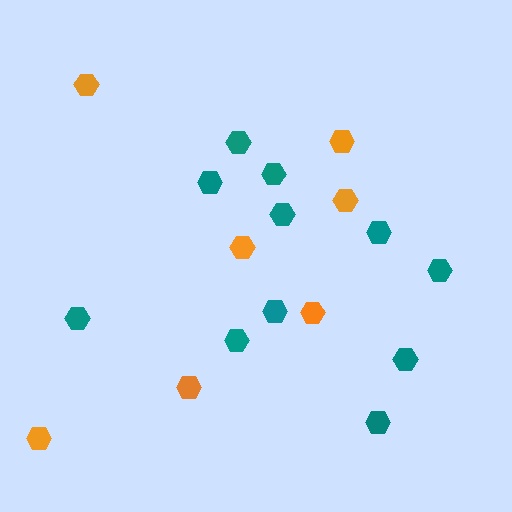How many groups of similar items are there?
There are 2 groups: one group of orange hexagons (7) and one group of teal hexagons (11).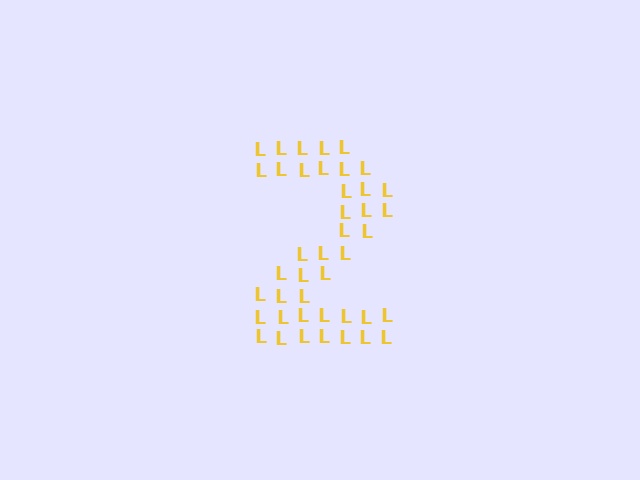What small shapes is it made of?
It is made of small letter L's.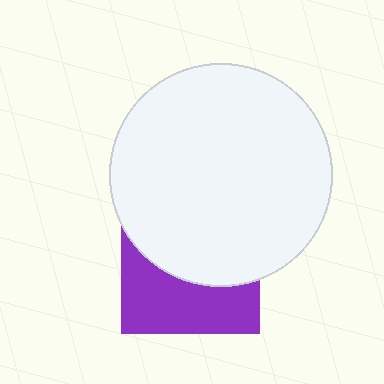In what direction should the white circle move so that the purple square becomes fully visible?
The white circle should move up. That is the shortest direction to clear the overlap and leave the purple square fully visible.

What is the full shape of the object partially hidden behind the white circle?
The partially hidden object is a purple square.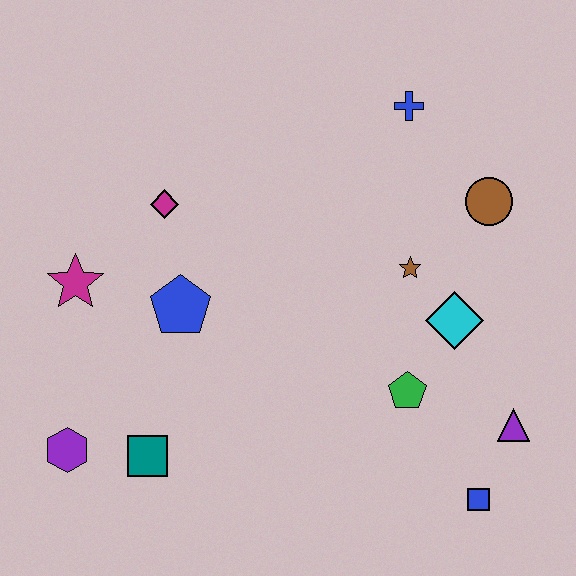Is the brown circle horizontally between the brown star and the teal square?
No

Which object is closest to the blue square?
The purple triangle is closest to the blue square.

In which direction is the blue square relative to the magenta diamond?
The blue square is to the right of the magenta diamond.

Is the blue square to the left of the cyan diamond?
No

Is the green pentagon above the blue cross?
No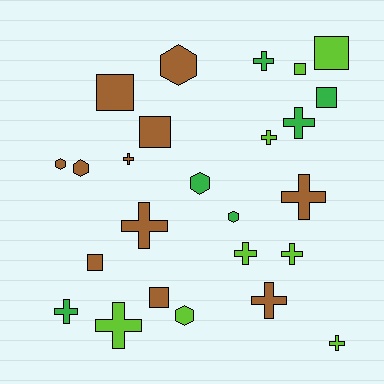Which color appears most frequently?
Brown, with 11 objects.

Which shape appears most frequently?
Cross, with 12 objects.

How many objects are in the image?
There are 25 objects.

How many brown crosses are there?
There are 4 brown crosses.